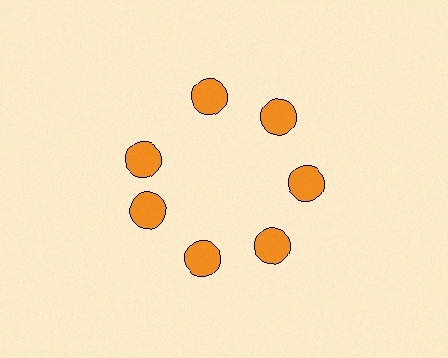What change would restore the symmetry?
The symmetry would be restored by rotating it back into even spacing with its neighbors so that all 7 circles sit at equal angles and equal distance from the center.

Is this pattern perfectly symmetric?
No. The 7 orange circles are arranged in a ring, but one element near the 10 o'clock position is rotated out of alignment along the ring, breaking the 7-fold rotational symmetry.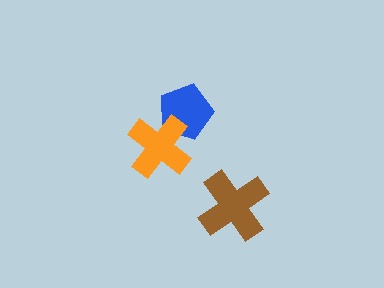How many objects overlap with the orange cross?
1 object overlaps with the orange cross.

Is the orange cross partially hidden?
No, no other shape covers it.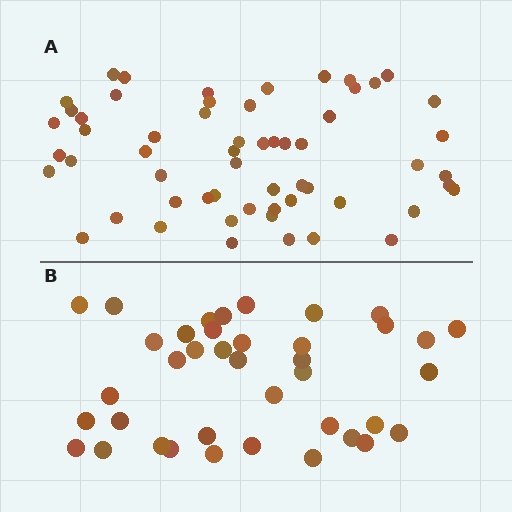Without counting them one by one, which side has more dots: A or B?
Region A (the top region) has more dots.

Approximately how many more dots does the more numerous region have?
Region A has approximately 20 more dots than region B.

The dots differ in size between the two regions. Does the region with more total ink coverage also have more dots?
No. Region B has more total ink coverage because its dots are larger, but region A actually contains more individual dots. Total area can be misleading — the number of items is what matters here.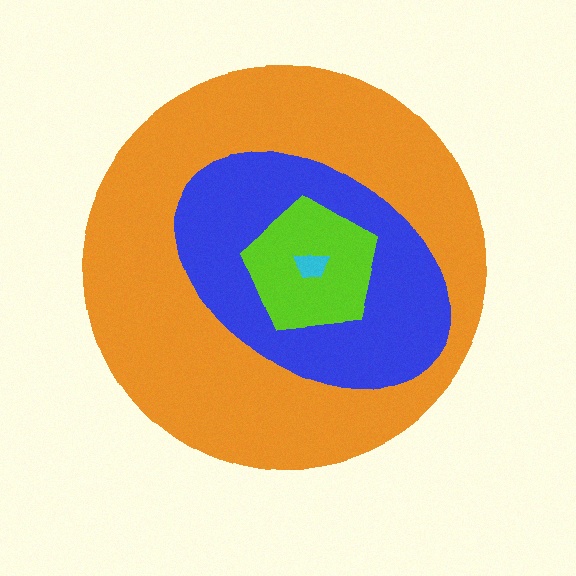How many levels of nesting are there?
4.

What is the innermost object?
The cyan trapezoid.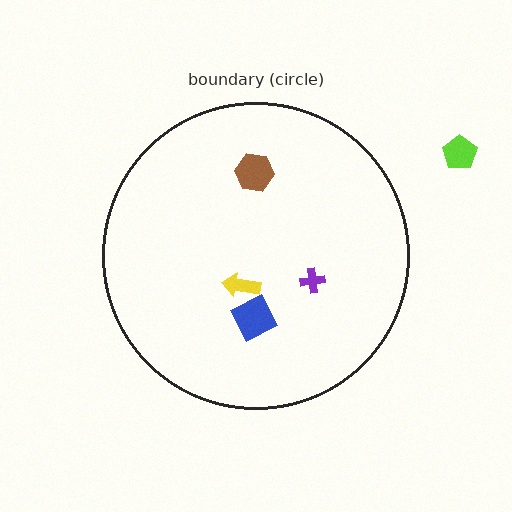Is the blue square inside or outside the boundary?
Inside.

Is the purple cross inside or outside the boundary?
Inside.